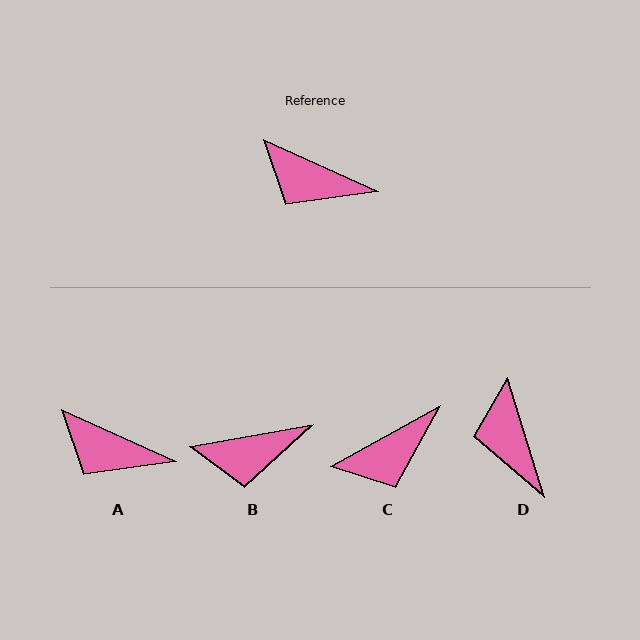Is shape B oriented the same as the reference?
No, it is off by about 35 degrees.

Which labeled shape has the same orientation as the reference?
A.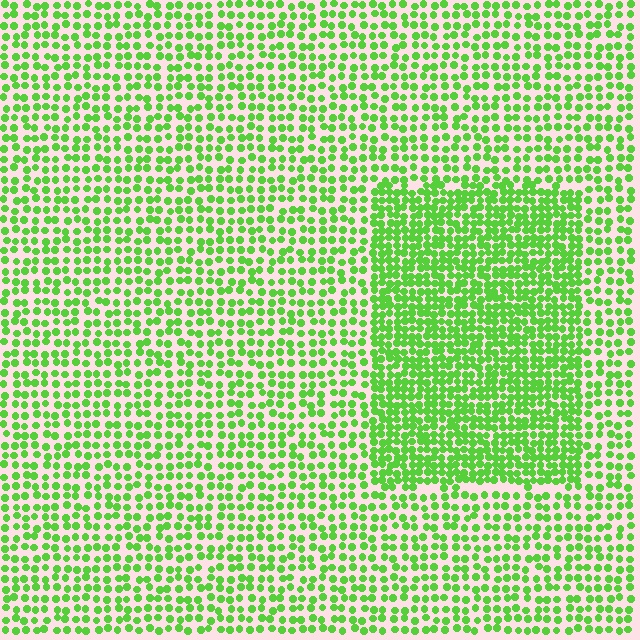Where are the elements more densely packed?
The elements are more densely packed inside the rectangle boundary.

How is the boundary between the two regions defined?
The boundary is defined by a change in element density (approximately 1.8x ratio). All elements are the same color, size, and shape.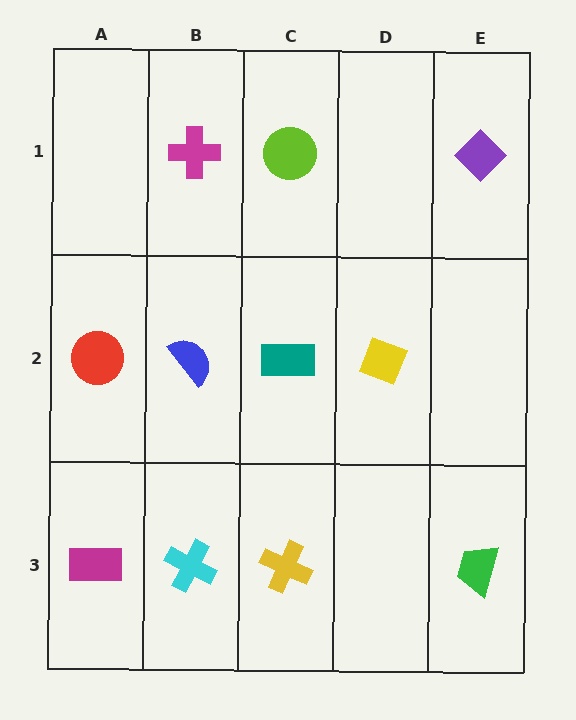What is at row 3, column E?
A green trapezoid.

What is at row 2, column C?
A teal rectangle.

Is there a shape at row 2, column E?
No, that cell is empty.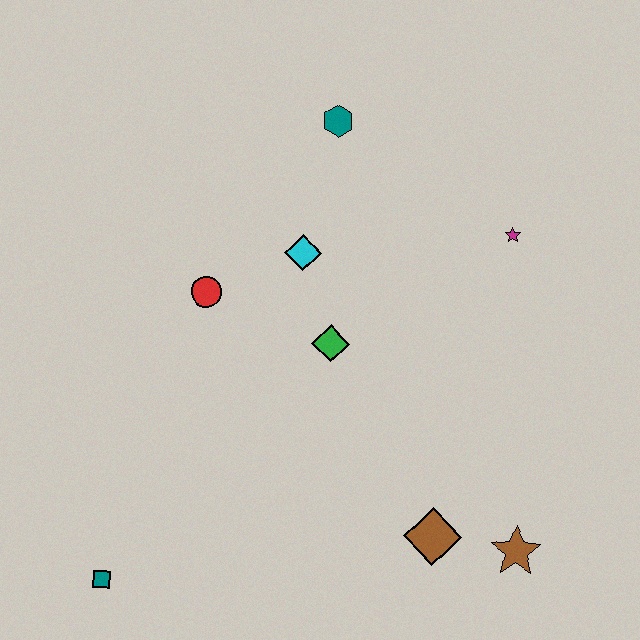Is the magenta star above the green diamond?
Yes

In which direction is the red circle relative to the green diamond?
The red circle is to the left of the green diamond.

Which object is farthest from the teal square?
The magenta star is farthest from the teal square.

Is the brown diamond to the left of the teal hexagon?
No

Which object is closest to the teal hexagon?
The cyan diamond is closest to the teal hexagon.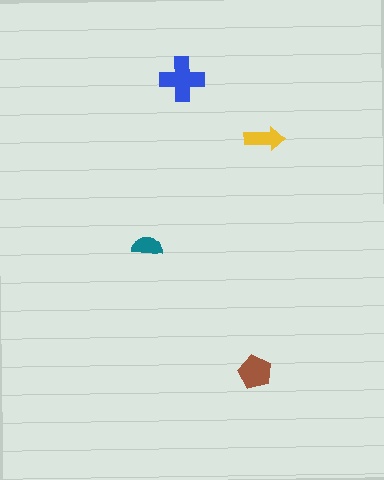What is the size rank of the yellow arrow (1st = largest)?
3rd.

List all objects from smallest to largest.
The teal semicircle, the yellow arrow, the brown pentagon, the blue cross.